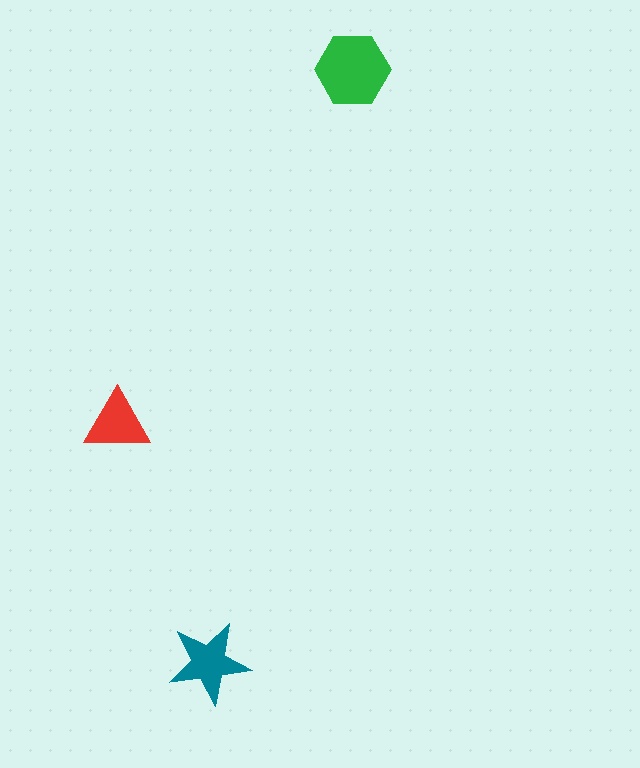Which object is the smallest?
The red triangle.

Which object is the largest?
The green hexagon.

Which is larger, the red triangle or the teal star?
The teal star.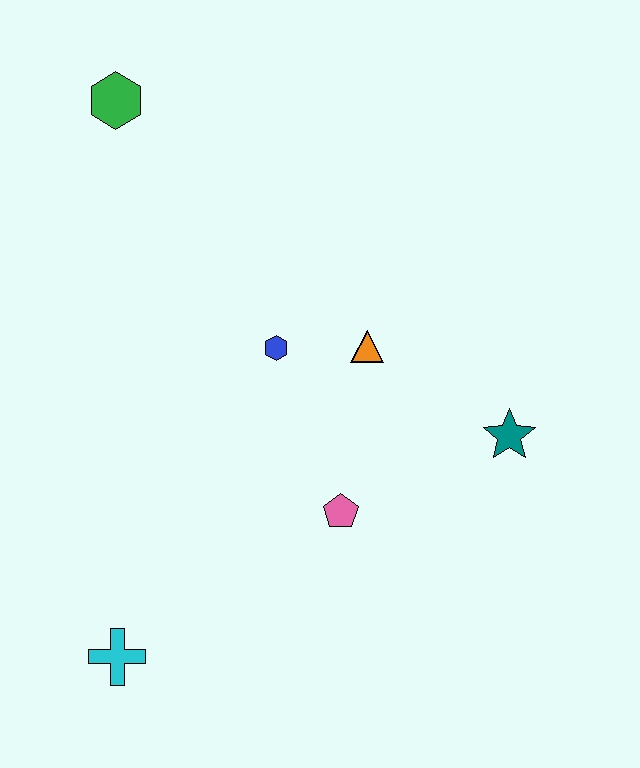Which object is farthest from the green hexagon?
The cyan cross is farthest from the green hexagon.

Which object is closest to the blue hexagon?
The orange triangle is closest to the blue hexagon.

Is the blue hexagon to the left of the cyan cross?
No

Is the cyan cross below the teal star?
Yes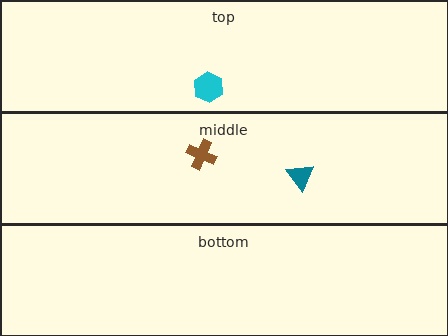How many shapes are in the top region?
1.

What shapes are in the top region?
The cyan hexagon.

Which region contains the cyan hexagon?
The top region.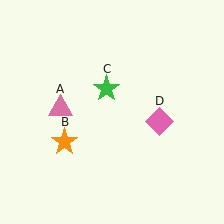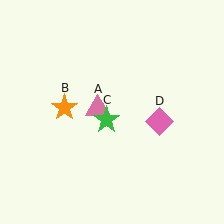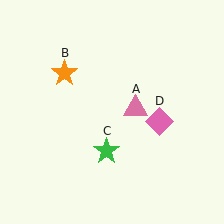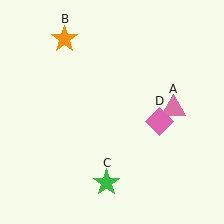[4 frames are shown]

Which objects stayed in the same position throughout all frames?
Pink diamond (object D) remained stationary.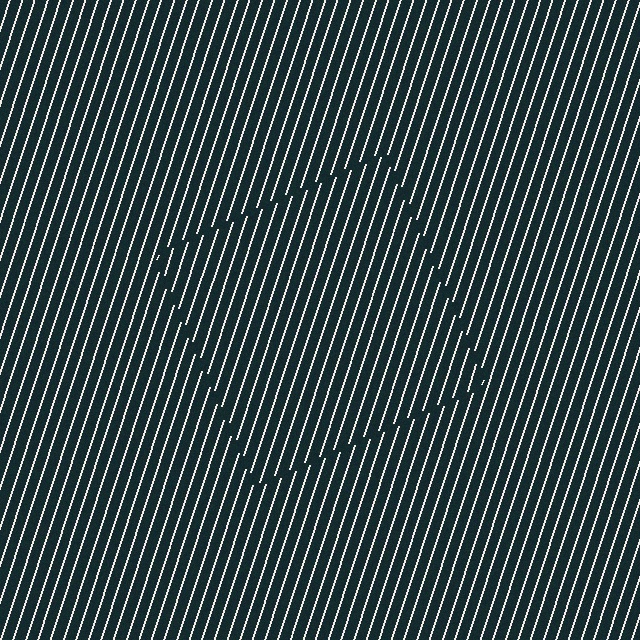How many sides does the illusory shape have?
4 sides — the line-ends trace a square.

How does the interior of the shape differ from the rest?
The interior of the shape contains the same grating, shifted by half a period — the contour is defined by the phase discontinuity where line-ends from the inner and outer gratings abut.